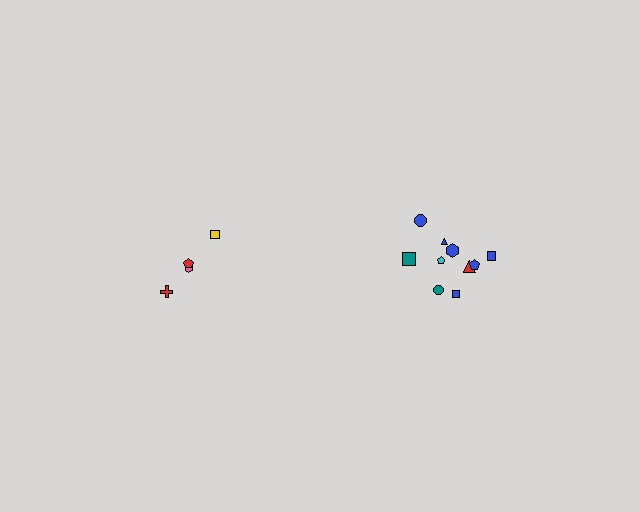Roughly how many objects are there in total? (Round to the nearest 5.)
Roughly 15 objects in total.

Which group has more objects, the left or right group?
The right group.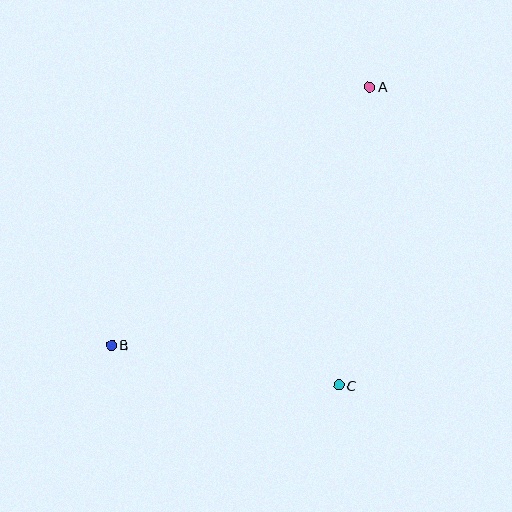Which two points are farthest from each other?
Points A and B are farthest from each other.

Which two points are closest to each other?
Points B and C are closest to each other.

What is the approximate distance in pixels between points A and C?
The distance between A and C is approximately 300 pixels.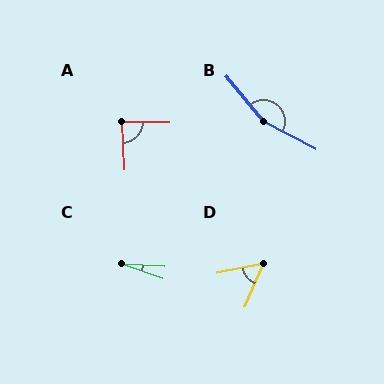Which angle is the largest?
B, at approximately 157 degrees.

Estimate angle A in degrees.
Approximately 86 degrees.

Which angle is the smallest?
C, at approximately 16 degrees.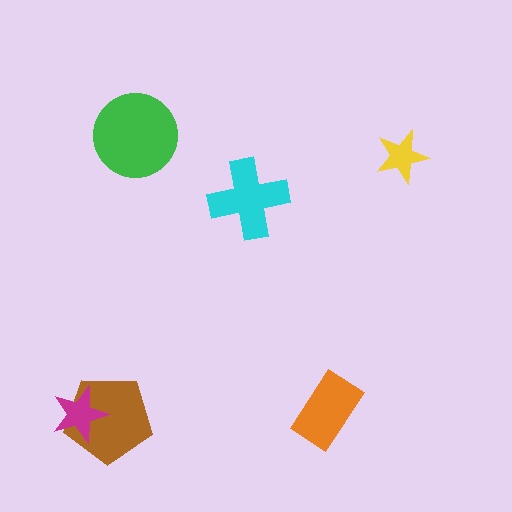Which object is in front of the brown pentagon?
The magenta star is in front of the brown pentagon.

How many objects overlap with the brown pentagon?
1 object overlaps with the brown pentagon.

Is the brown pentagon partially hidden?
Yes, it is partially covered by another shape.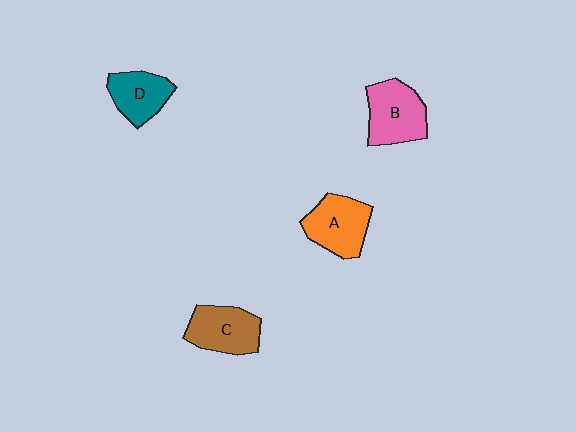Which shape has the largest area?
Shape B (pink).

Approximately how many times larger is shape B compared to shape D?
Approximately 1.3 times.